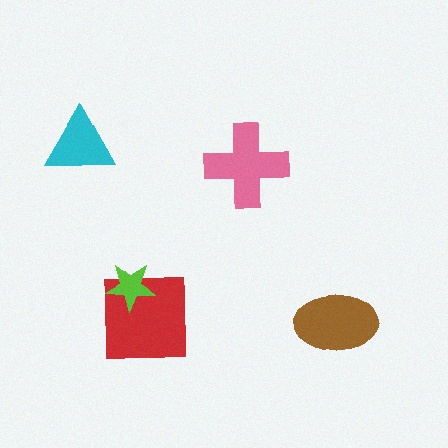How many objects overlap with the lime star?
1 object overlaps with the lime star.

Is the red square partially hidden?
Yes, it is partially covered by another shape.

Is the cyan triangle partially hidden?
No, no other shape covers it.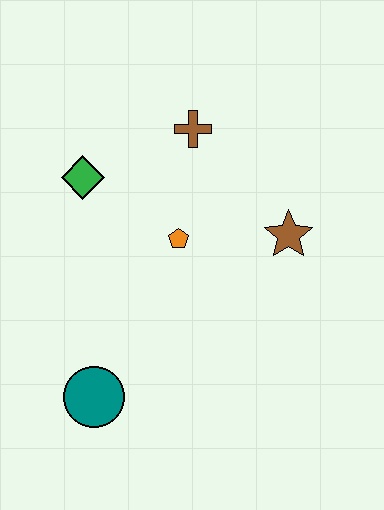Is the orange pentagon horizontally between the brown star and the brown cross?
No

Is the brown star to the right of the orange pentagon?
Yes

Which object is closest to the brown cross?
The orange pentagon is closest to the brown cross.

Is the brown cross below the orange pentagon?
No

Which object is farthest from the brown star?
The teal circle is farthest from the brown star.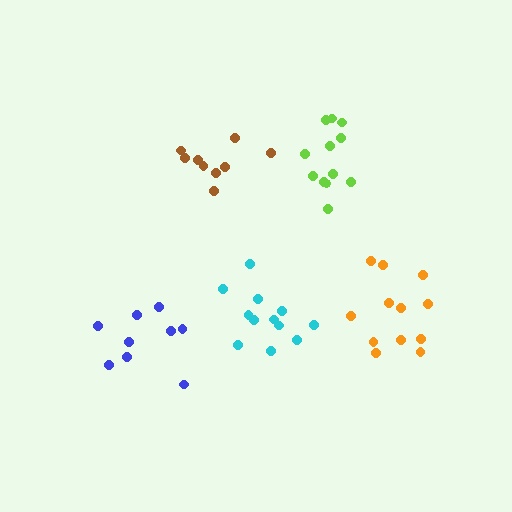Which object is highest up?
The lime cluster is topmost.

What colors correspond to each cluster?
The clusters are colored: lime, cyan, brown, blue, orange.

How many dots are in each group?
Group 1: 12 dots, Group 2: 12 dots, Group 3: 9 dots, Group 4: 9 dots, Group 5: 12 dots (54 total).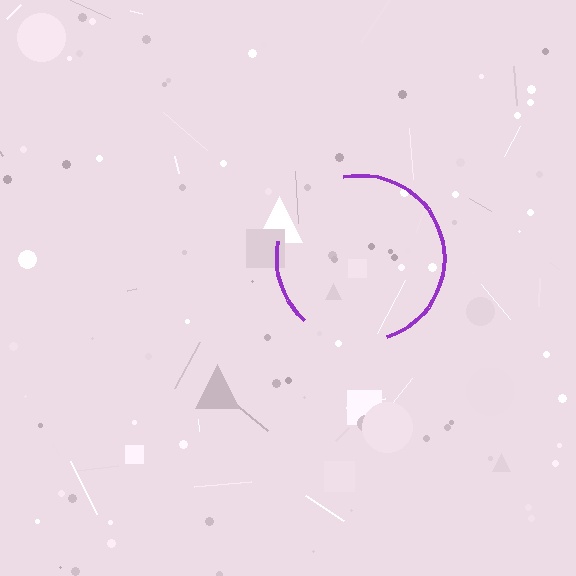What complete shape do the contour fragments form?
The contour fragments form a circle.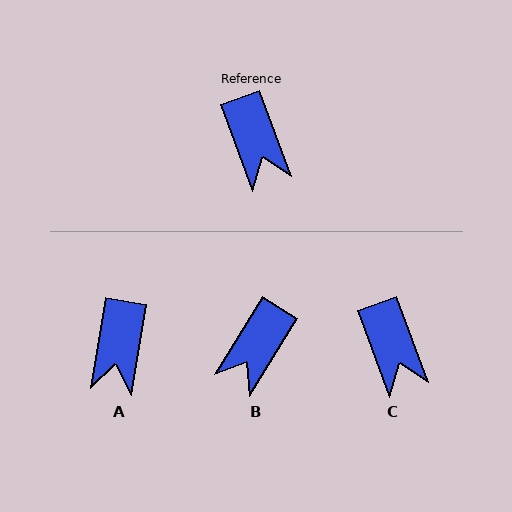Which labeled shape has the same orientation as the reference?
C.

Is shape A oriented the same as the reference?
No, it is off by about 30 degrees.